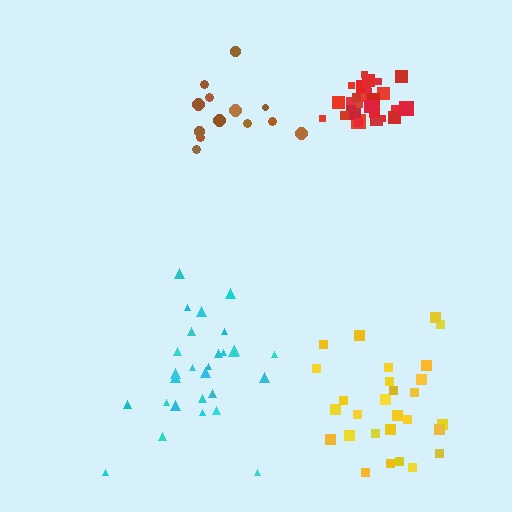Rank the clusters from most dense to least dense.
red, cyan, yellow, brown.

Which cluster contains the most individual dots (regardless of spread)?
Red (34).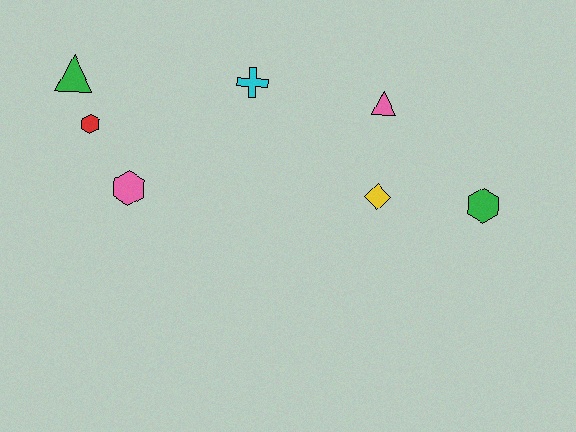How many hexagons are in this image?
There are 3 hexagons.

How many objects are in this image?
There are 7 objects.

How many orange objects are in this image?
There are no orange objects.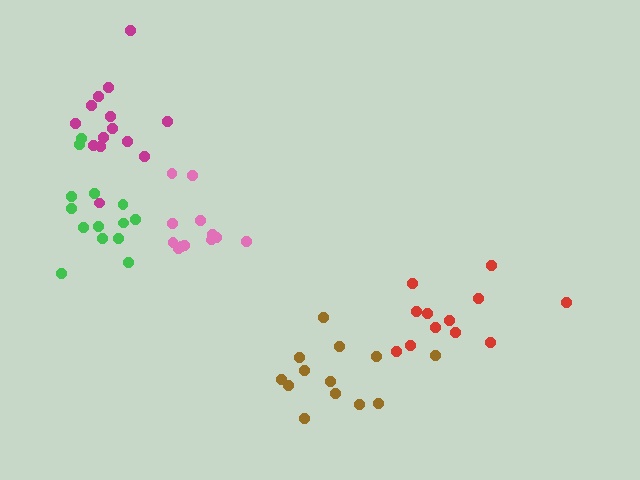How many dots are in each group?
Group 1: 14 dots, Group 2: 12 dots, Group 3: 12 dots, Group 4: 13 dots, Group 5: 14 dots (65 total).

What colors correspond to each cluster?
The clusters are colored: magenta, red, pink, brown, green.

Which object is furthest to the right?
The red cluster is rightmost.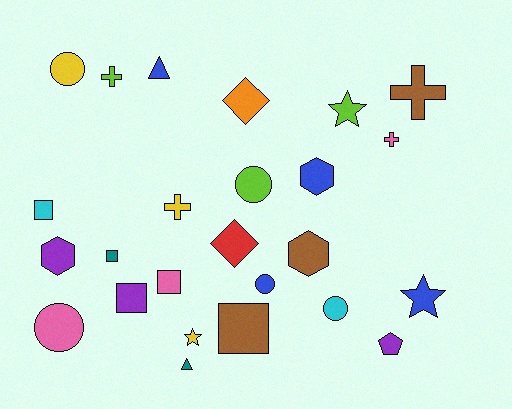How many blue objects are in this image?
There are 4 blue objects.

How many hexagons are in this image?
There are 3 hexagons.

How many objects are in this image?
There are 25 objects.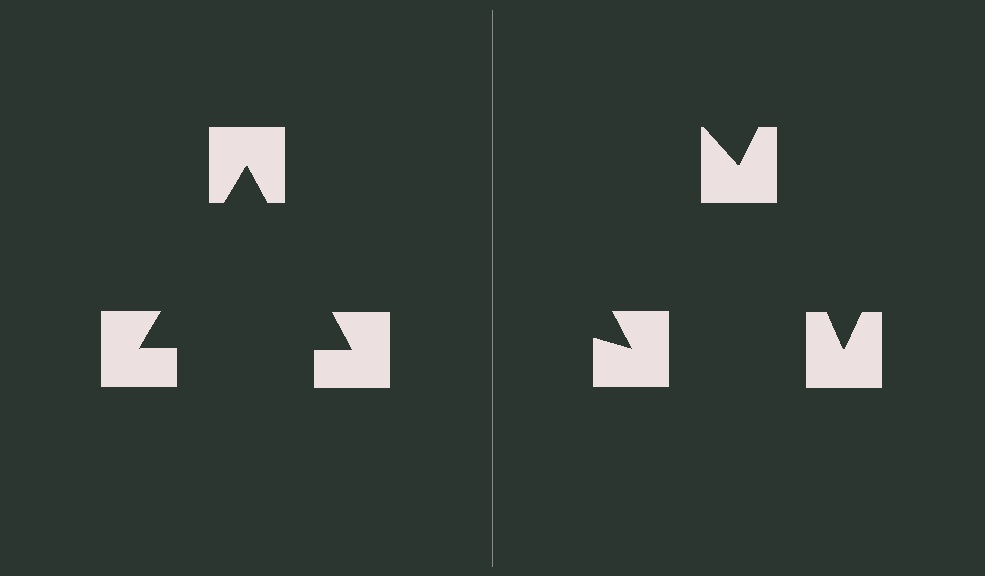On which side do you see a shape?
An illusory triangle appears on the left side. On the right side the wedge cuts are rotated, so no coherent shape forms.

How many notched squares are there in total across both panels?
6 — 3 on each side.